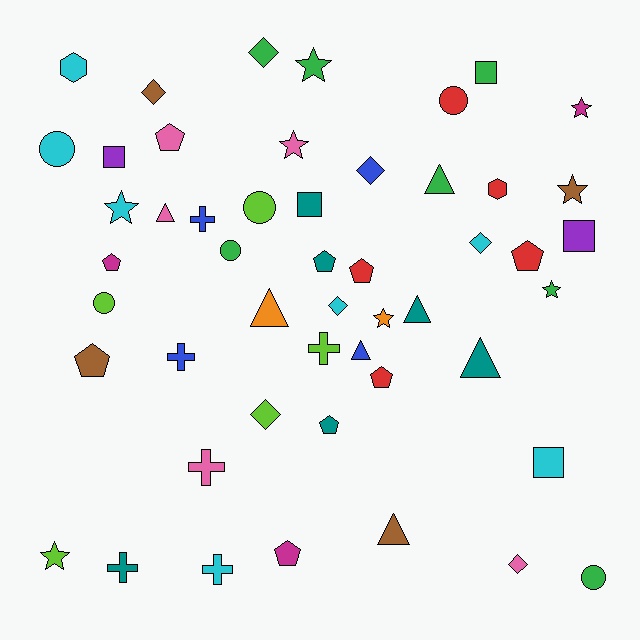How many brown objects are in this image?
There are 4 brown objects.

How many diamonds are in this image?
There are 7 diamonds.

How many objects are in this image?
There are 50 objects.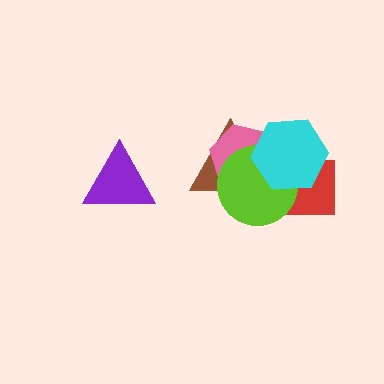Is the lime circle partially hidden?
Yes, it is partially covered by another shape.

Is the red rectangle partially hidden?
Yes, it is partially covered by another shape.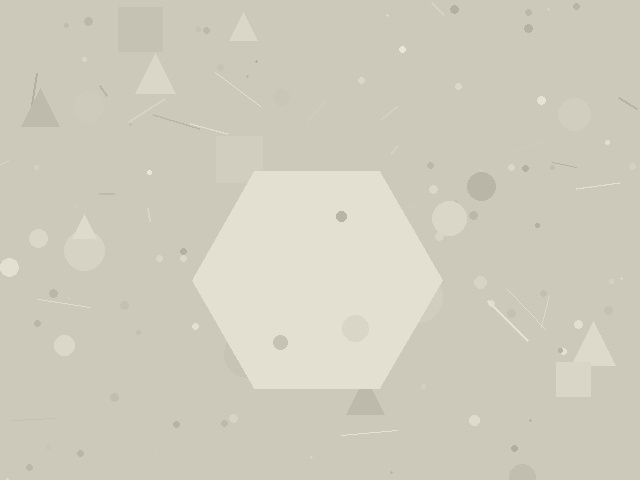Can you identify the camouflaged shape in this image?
The camouflaged shape is a hexagon.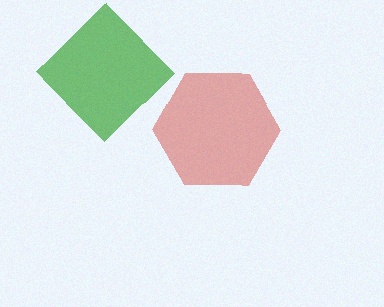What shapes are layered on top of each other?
The layered shapes are: a green diamond, a red hexagon.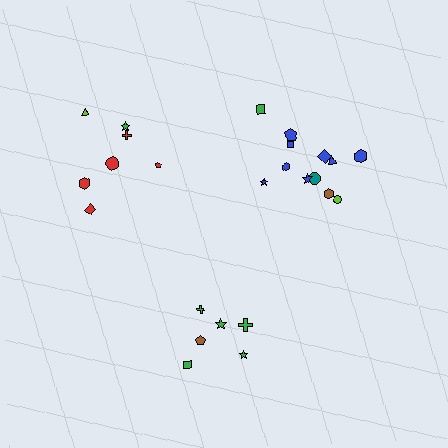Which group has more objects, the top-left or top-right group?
The top-right group.